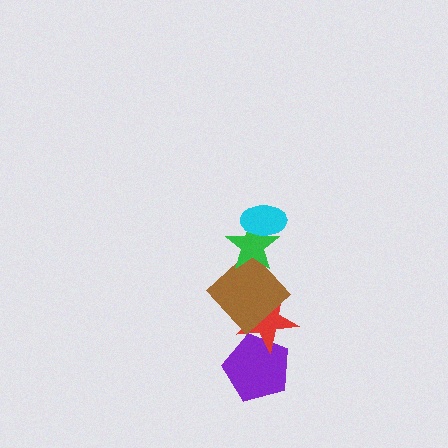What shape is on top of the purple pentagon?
The red star is on top of the purple pentagon.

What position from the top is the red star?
The red star is 4th from the top.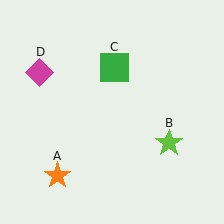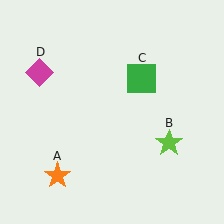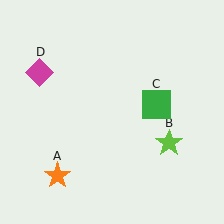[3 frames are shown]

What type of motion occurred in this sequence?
The green square (object C) rotated clockwise around the center of the scene.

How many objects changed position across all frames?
1 object changed position: green square (object C).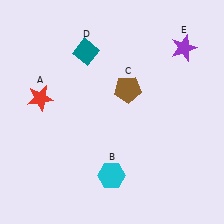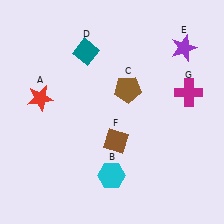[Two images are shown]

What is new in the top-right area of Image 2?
A magenta cross (G) was added in the top-right area of Image 2.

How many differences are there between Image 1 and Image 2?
There are 2 differences between the two images.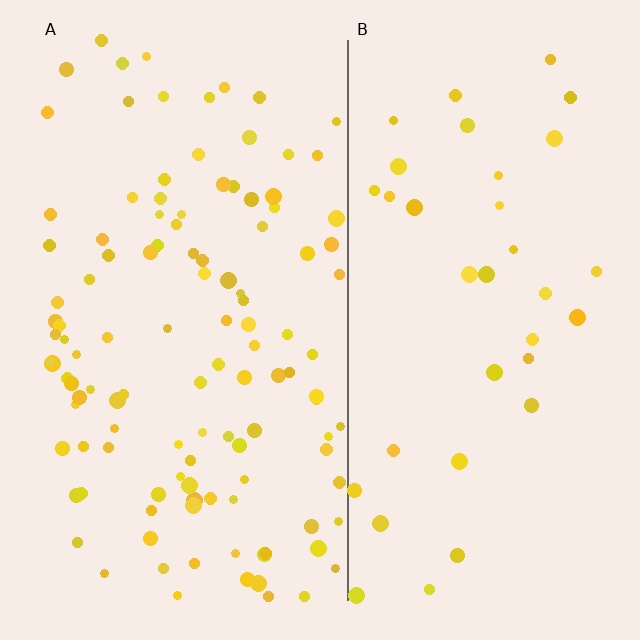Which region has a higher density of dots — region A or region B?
A (the left).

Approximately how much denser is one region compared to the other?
Approximately 3.3× — region A over region B.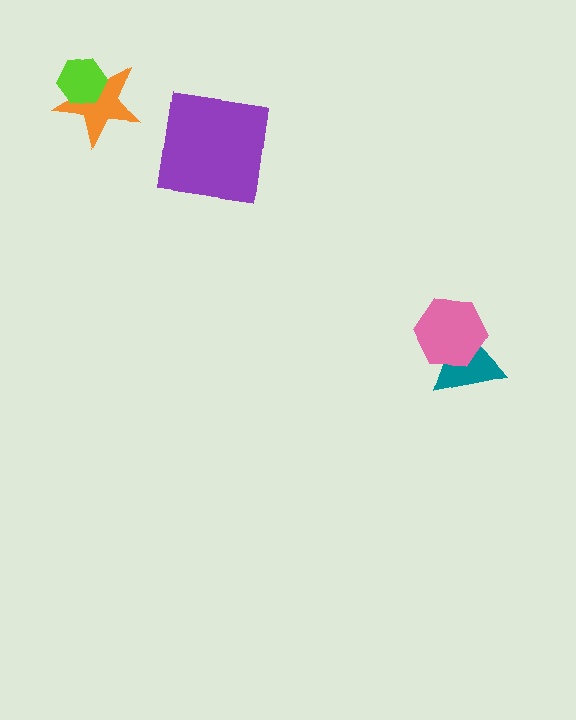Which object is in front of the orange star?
The lime hexagon is in front of the orange star.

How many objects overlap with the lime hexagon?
1 object overlaps with the lime hexagon.